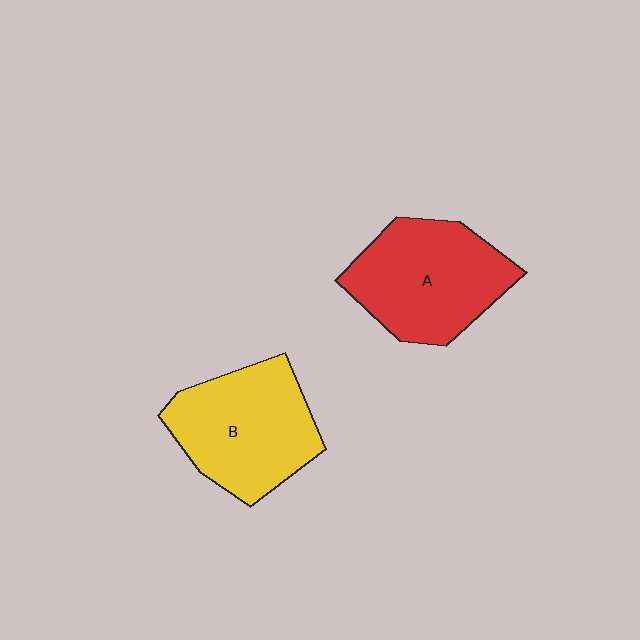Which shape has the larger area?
Shape A (red).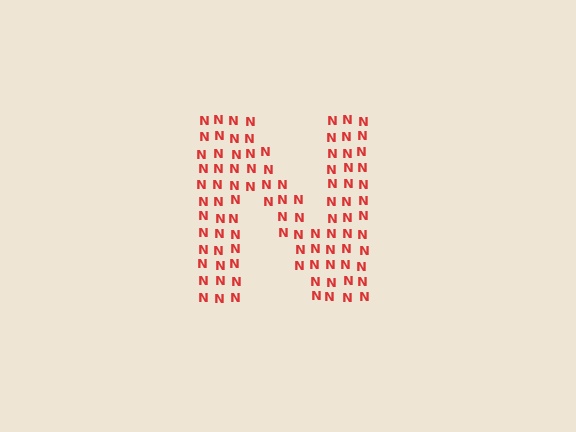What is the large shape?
The large shape is the letter N.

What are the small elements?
The small elements are letter N's.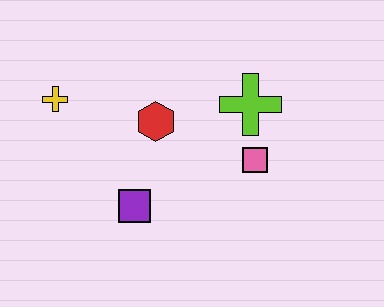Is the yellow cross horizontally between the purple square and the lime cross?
No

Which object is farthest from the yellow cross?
The pink square is farthest from the yellow cross.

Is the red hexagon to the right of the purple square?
Yes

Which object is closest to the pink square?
The lime cross is closest to the pink square.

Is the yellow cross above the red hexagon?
Yes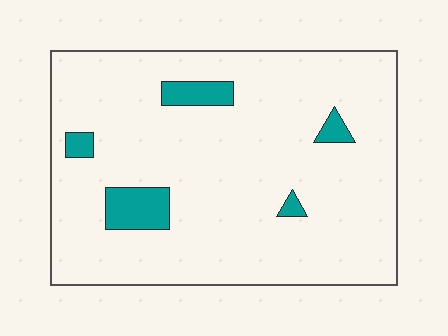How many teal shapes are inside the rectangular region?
5.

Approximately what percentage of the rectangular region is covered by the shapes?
Approximately 10%.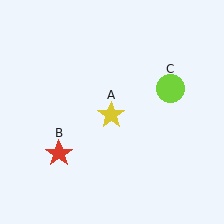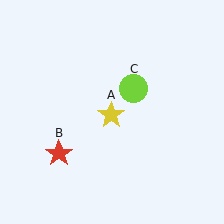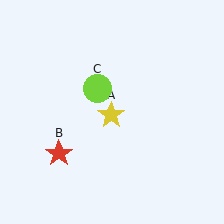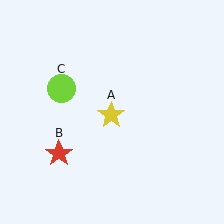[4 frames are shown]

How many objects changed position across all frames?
1 object changed position: lime circle (object C).